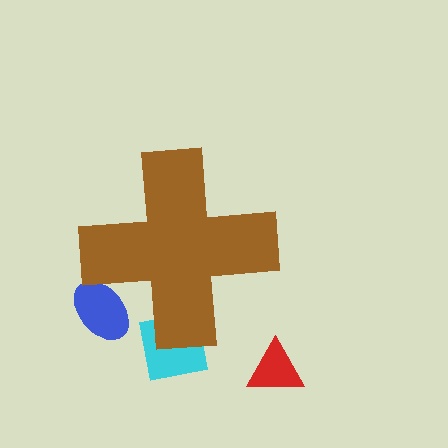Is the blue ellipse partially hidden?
Yes, the blue ellipse is partially hidden behind the brown cross.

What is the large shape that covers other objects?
A brown cross.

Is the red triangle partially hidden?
No, the red triangle is fully visible.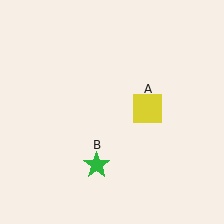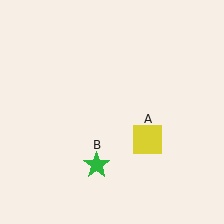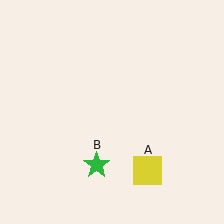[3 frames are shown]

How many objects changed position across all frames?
1 object changed position: yellow square (object A).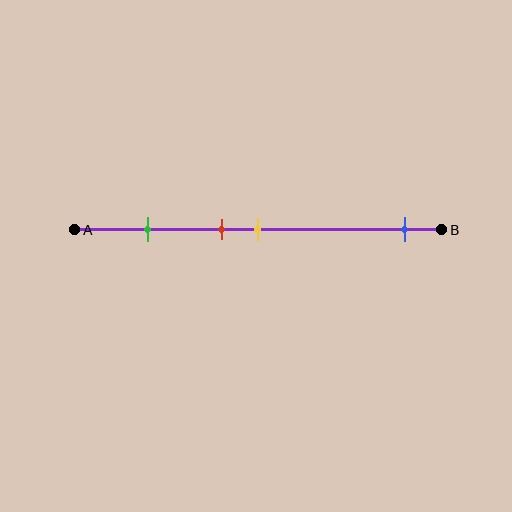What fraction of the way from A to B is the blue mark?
The blue mark is approximately 90% (0.9) of the way from A to B.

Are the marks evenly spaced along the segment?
No, the marks are not evenly spaced.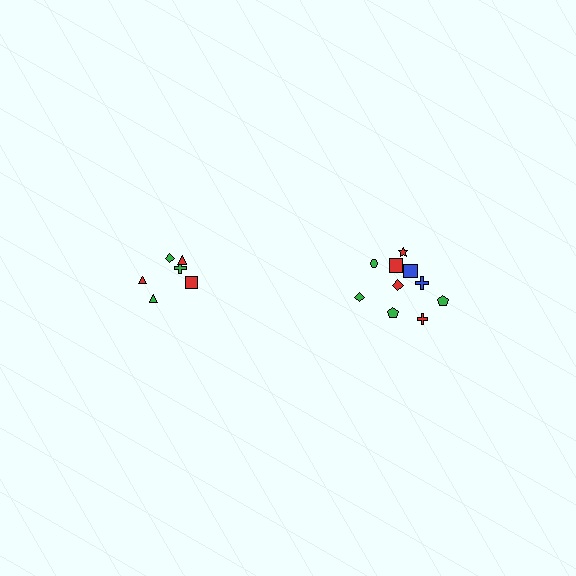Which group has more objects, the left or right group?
The right group.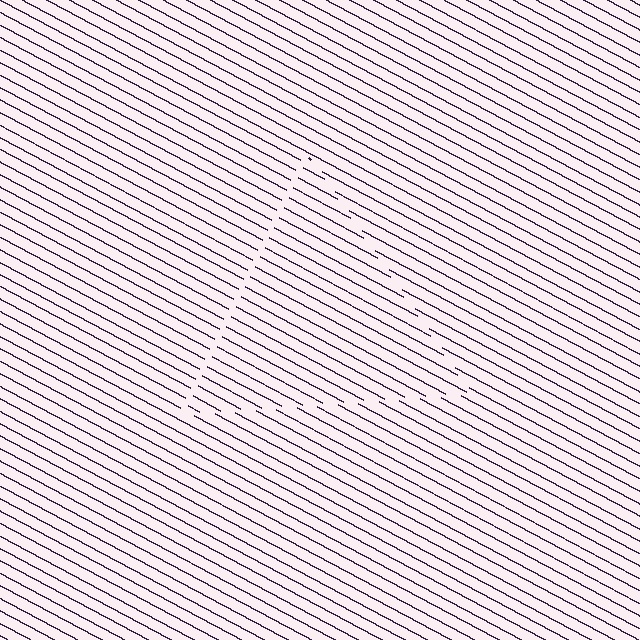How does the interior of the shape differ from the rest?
The interior of the shape contains the same grating, shifted by half a period — the contour is defined by the phase discontinuity where line-ends from the inner and outer gratings abut.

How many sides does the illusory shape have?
3 sides — the line-ends trace a triangle.